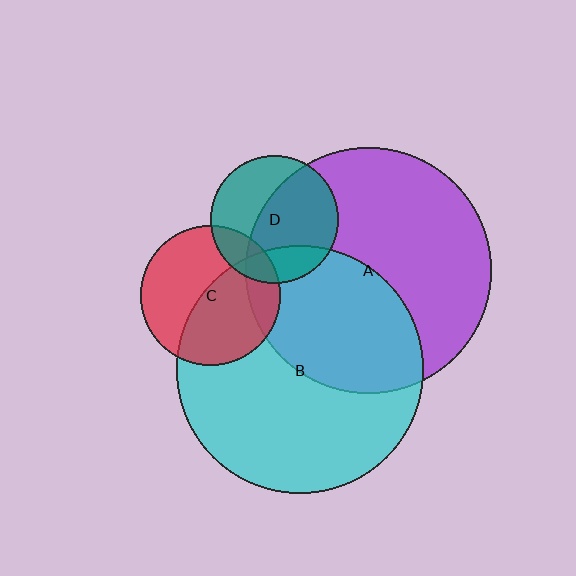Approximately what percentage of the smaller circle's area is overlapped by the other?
Approximately 50%.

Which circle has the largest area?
Circle B (cyan).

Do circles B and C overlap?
Yes.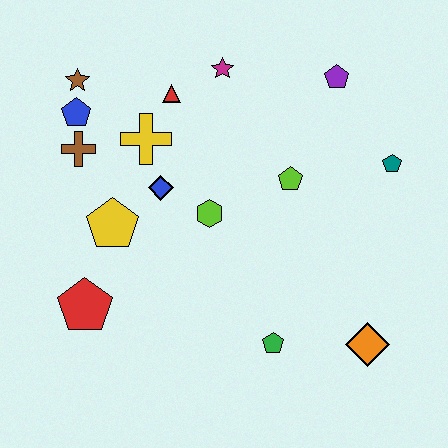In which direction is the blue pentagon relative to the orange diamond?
The blue pentagon is to the left of the orange diamond.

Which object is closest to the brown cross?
The blue pentagon is closest to the brown cross.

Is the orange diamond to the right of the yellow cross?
Yes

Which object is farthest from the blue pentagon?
The orange diamond is farthest from the blue pentagon.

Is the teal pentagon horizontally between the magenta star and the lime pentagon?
No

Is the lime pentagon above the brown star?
No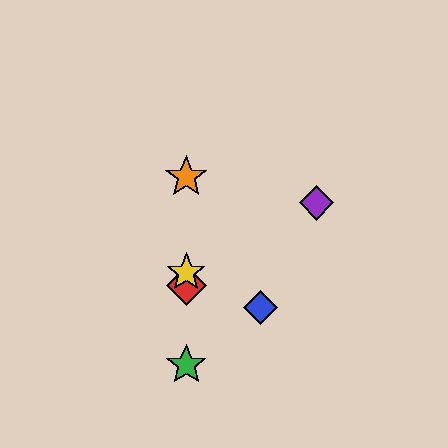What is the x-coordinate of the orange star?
The orange star is at x≈186.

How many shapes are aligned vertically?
4 shapes (the red diamond, the green star, the yellow star, the orange star) are aligned vertically.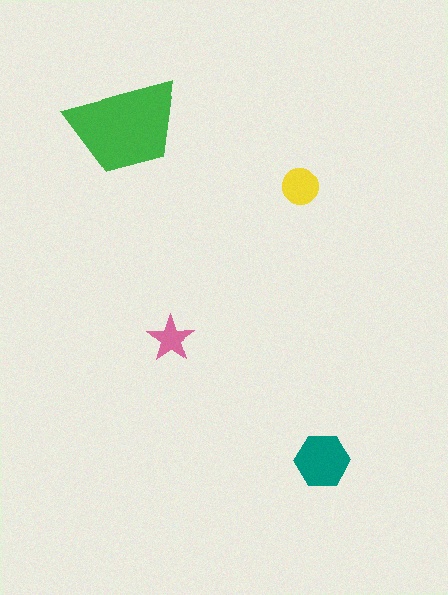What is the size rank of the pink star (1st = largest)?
4th.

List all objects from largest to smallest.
The green trapezoid, the teal hexagon, the yellow circle, the pink star.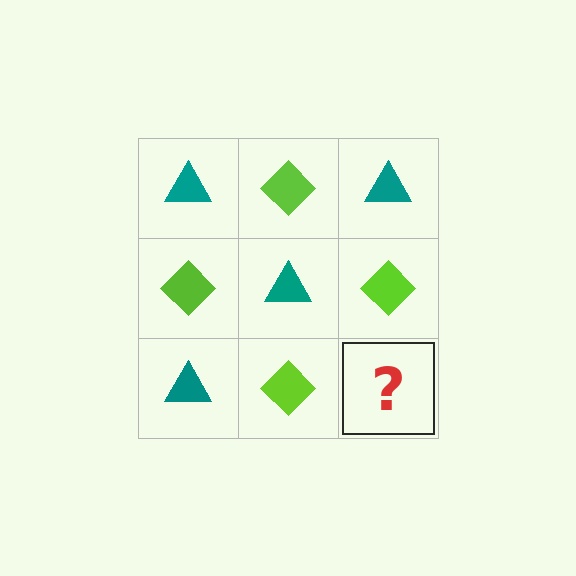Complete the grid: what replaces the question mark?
The question mark should be replaced with a teal triangle.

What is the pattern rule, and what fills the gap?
The rule is that it alternates teal triangle and lime diamond in a checkerboard pattern. The gap should be filled with a teal triangle.